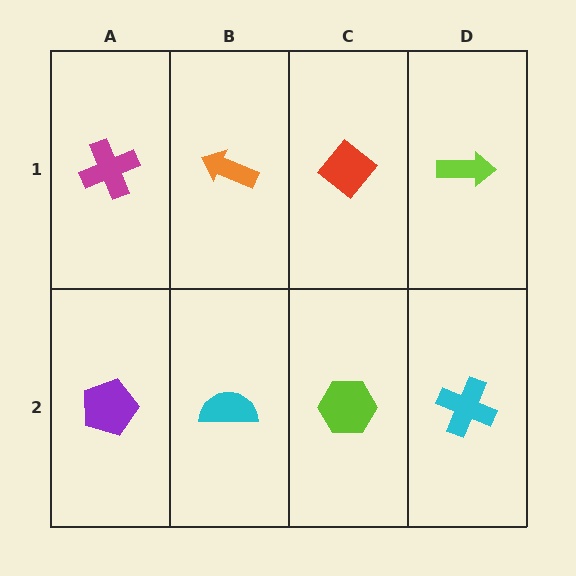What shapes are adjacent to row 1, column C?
A lime hexagon (row 2, column C), an orange arrow (row 1, column B), a lime arrow (row 1, column D).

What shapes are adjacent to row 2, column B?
An orange arrow (row 1, column B), a purple pentagon (row 2, column A), a lime hexagon (row 2, column C).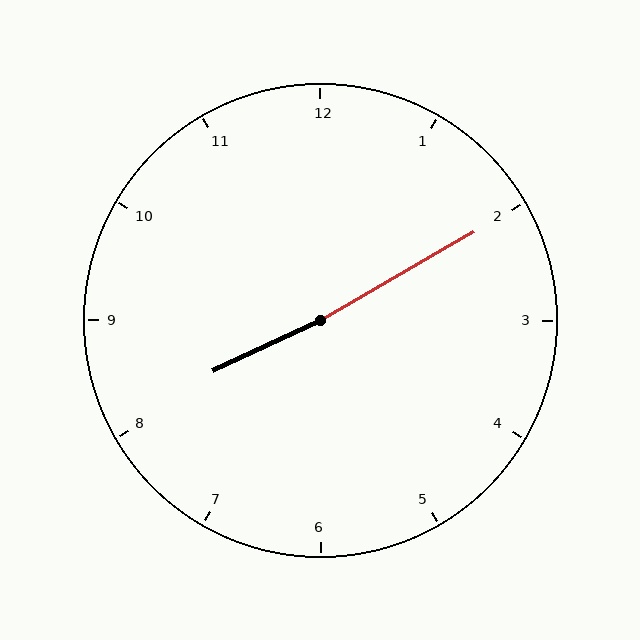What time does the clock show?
8:10.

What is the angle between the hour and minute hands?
Approximately 175 degrees.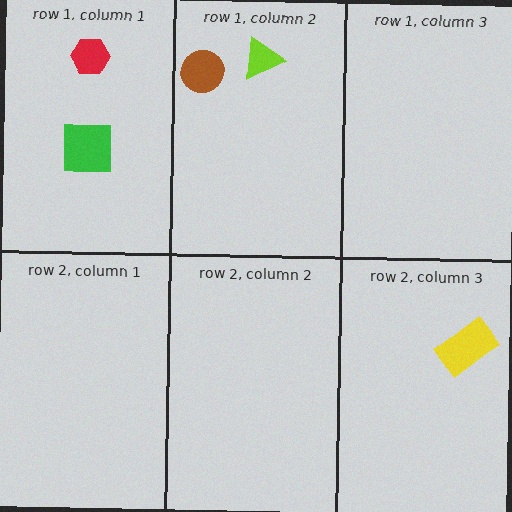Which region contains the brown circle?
The row 1, column 2 region.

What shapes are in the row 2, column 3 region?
The yellow rectangle.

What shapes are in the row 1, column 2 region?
The lime triangle, the brown circle.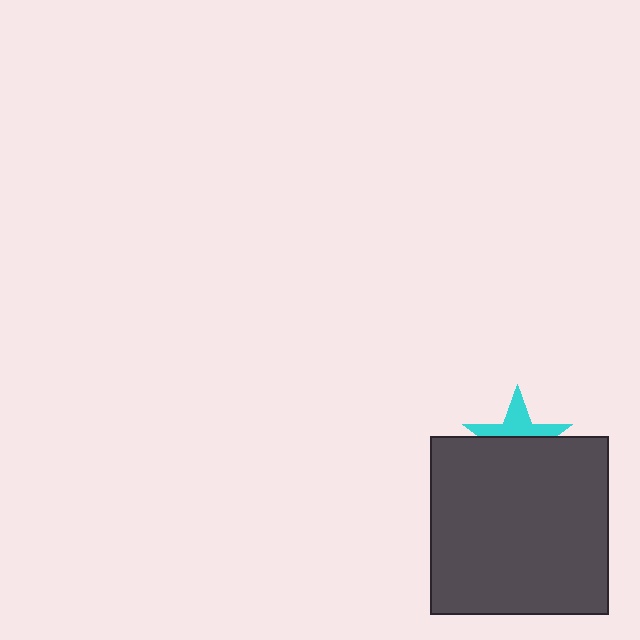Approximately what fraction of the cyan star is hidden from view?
Roughly 58% of the cyan star is hidden behind the dark gray square.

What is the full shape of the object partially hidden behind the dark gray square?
The partially hidden object is a cyan star.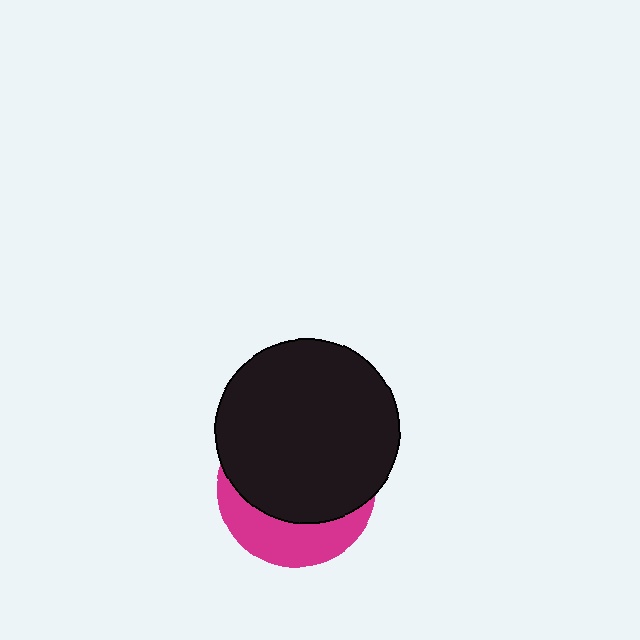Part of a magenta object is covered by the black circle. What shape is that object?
It is a circle.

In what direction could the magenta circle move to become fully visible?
The magenta circle could move down. That would shift it out from behind the black circle entirely.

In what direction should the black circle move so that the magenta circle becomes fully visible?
The black circle should move up. That is the shortest direction to clear the overlap and leave the magenta circle fully visible.